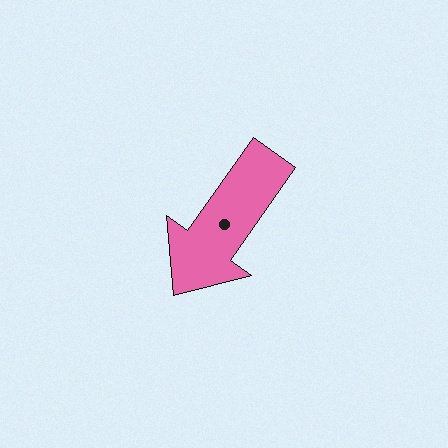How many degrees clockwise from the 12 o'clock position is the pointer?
Approximately 215 degrees.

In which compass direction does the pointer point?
Southwest.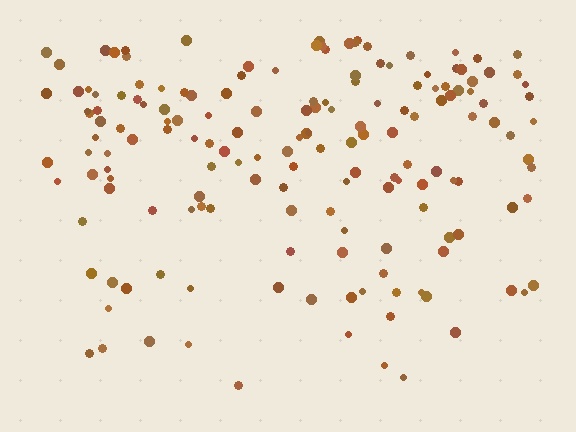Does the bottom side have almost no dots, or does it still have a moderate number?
Still a moderate number, just noticeably fewer than the top.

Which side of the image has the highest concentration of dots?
The top.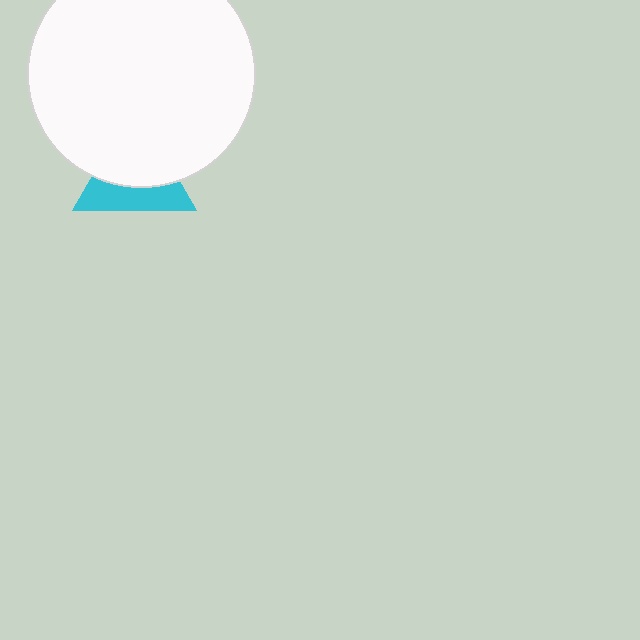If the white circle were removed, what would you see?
You would see the complete cyan triangle.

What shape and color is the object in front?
The object in front is a white circle.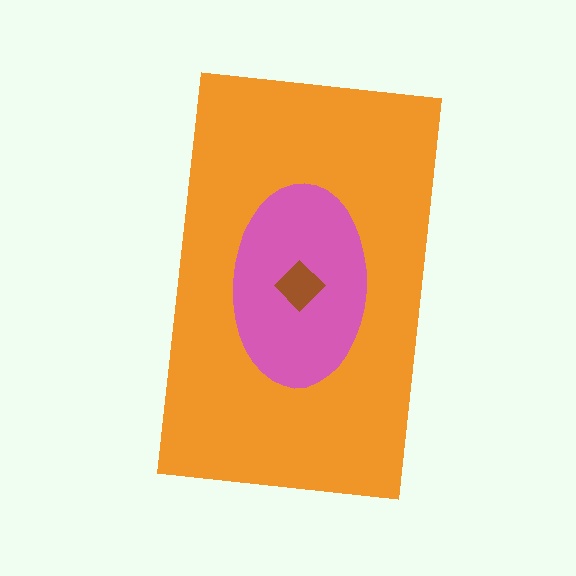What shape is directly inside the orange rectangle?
The pink ellipse.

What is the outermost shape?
The orange rectangle.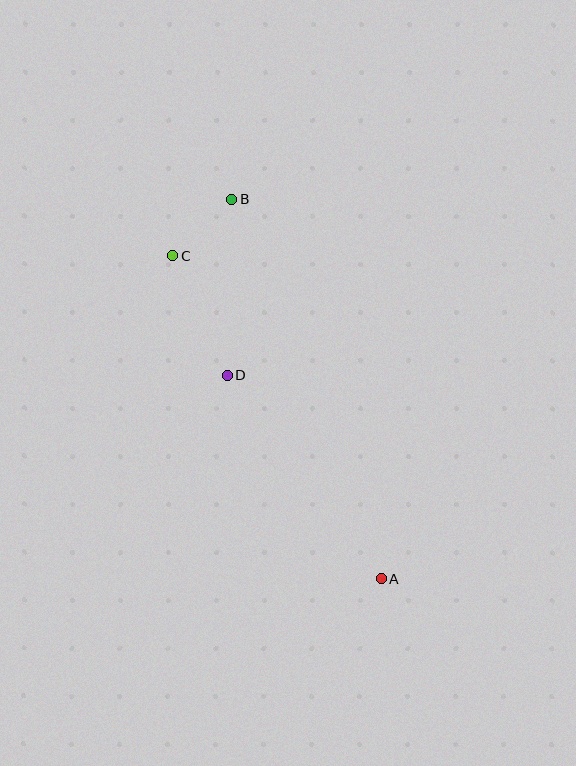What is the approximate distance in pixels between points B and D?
The distance between B and D is approximately 176 pixels.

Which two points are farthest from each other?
Points A and B are farthest from each other.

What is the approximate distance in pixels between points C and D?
The distance between C and D is approximately 131 pixels.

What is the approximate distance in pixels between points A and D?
The distance between A and D is approximately 255 pixels.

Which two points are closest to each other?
Points B and C are closest to each other.